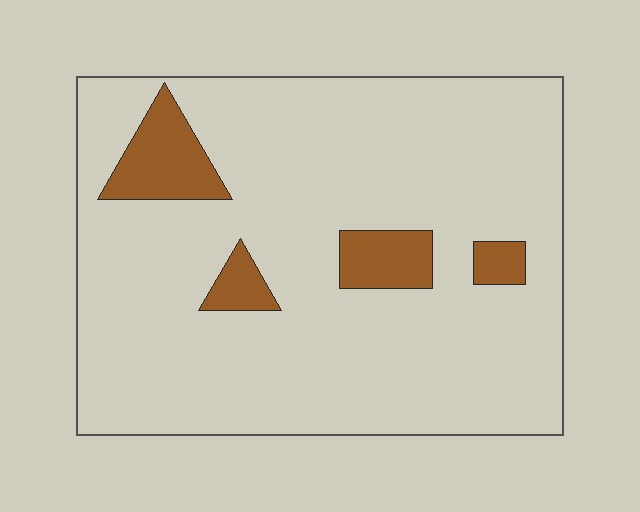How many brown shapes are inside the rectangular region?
4.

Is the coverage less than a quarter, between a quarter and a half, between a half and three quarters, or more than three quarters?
Less than a quarter.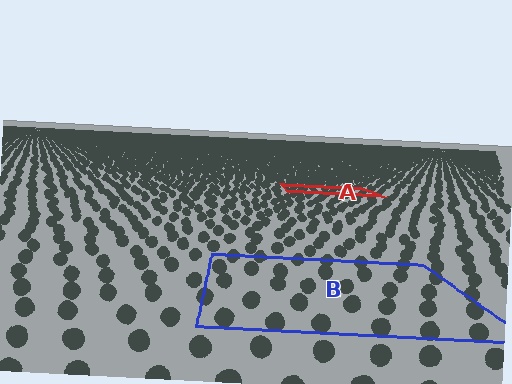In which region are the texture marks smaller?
The texture marks are smaller in region A, because it is farther away.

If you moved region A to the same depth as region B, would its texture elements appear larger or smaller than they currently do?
They would appear larger. At a closer depth, the same texture elements are projected at a bigger on-screen size.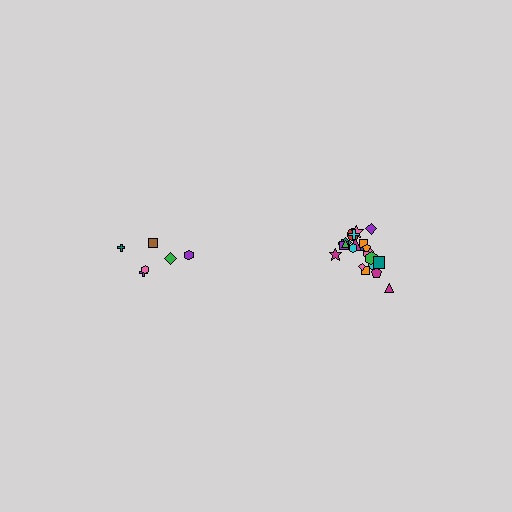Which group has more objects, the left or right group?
The right group.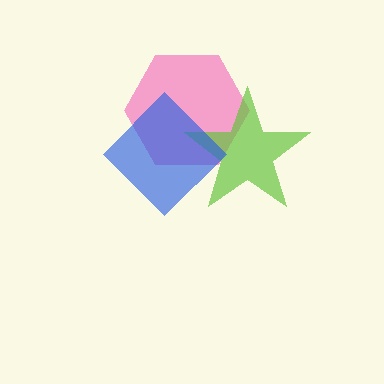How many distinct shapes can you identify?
There are 3 distinct shapes: a pink hexagon, a lime star, a blue diamond.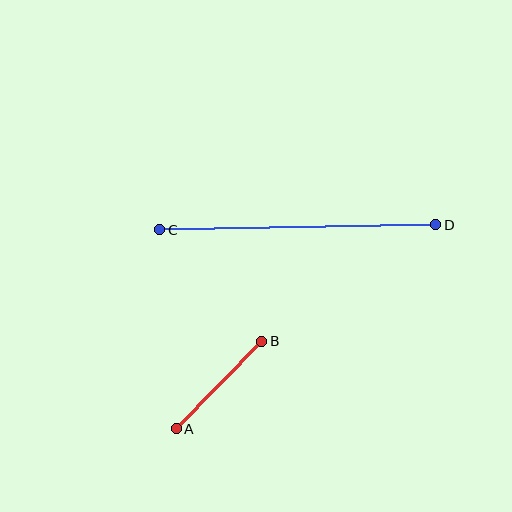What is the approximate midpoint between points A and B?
The midpoint is at approximately (219, 385) pixels.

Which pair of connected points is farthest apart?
Points C and D are farthest apart.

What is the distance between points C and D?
The distance is approximately 276 pixels.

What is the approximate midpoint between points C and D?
The midpoint is at approximately (298, 227) pixels.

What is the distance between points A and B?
The distance is approximately 122 pixels.